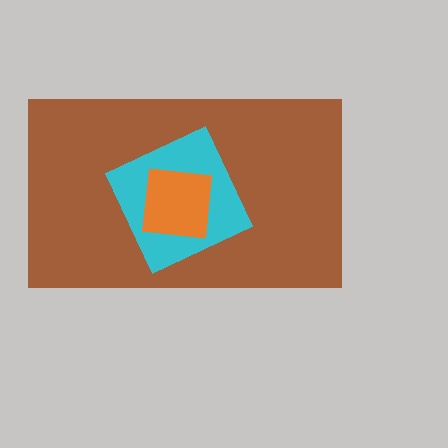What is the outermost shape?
The brown rectangle.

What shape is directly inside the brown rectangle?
The cyan square.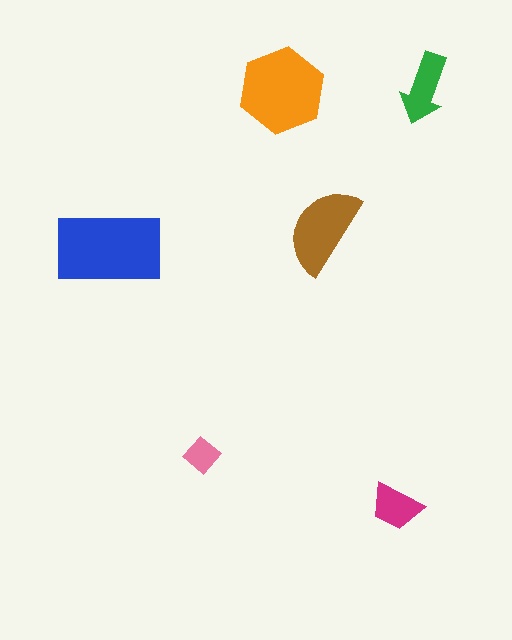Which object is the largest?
The blue rectangle.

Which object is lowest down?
The magenta trapezoid is bottommost.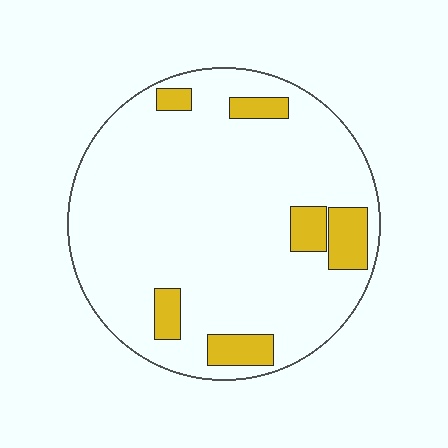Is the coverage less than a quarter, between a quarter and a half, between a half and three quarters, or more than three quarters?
Less than a quarter.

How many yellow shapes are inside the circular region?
6.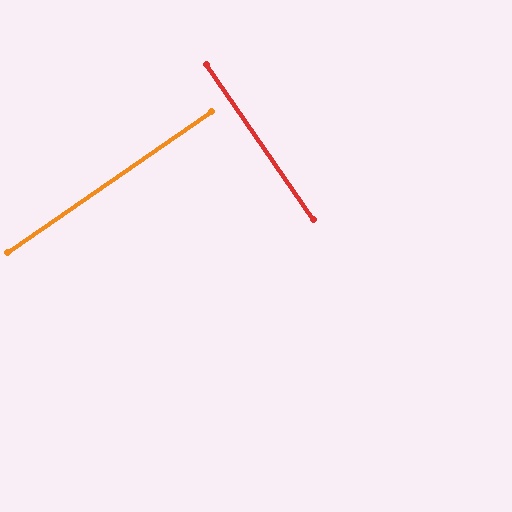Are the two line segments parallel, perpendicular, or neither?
Perpendicular — they meet at approximately 90°.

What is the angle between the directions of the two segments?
Approximately 90 degrees.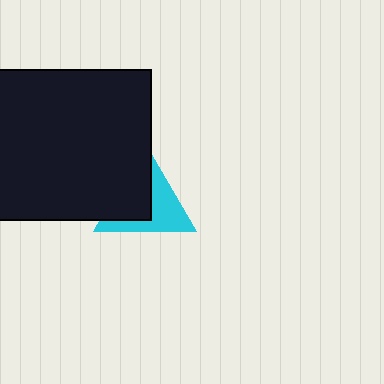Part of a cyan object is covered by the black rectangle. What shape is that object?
It is a triangle.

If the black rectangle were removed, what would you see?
You would see the complete cyan triangle.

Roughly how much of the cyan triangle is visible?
About half of it is visible (roughly 50%).